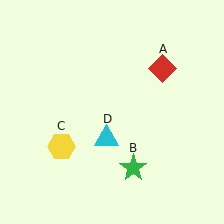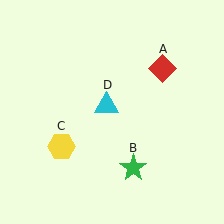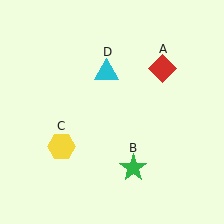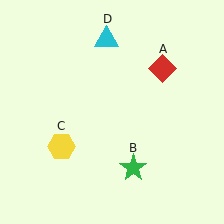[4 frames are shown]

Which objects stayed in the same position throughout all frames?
Red diamond (object A) and green star (object B) and yellow hexagon (object C) remained stationary.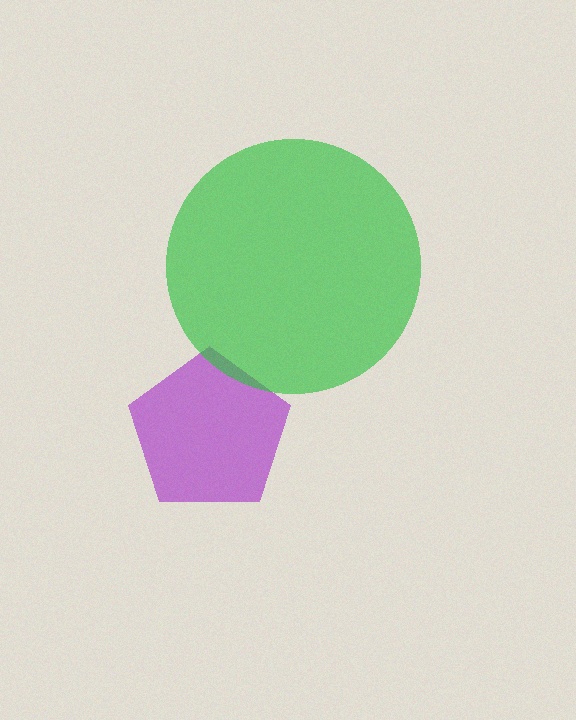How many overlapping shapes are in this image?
There are 2 overlapping shapes in the image.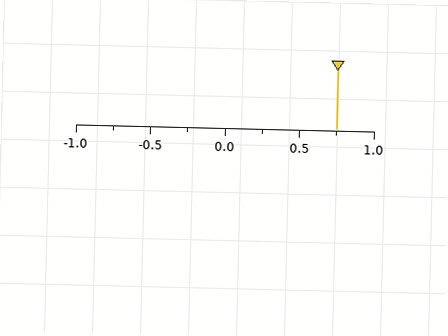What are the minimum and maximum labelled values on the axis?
The axis runs from -1.0 to 1.0.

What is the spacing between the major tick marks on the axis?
The major ticks are spaced 0.5 apart.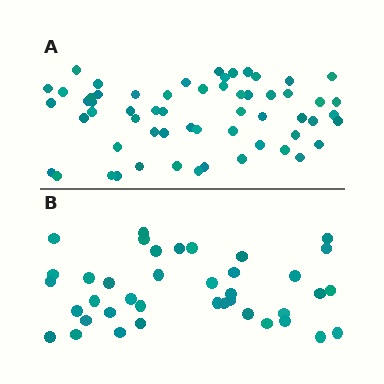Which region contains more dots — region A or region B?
Region A (the top region) has more dots.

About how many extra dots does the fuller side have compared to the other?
Region A has approximately 20 more dots than region B.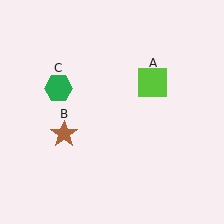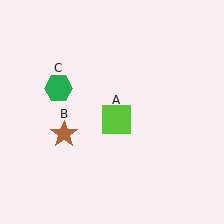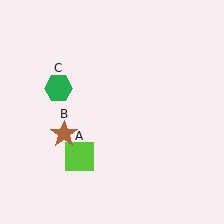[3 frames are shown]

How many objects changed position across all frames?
1 object changed position: lime square (object A).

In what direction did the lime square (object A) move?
The lime square (object A) moved down and to the left.